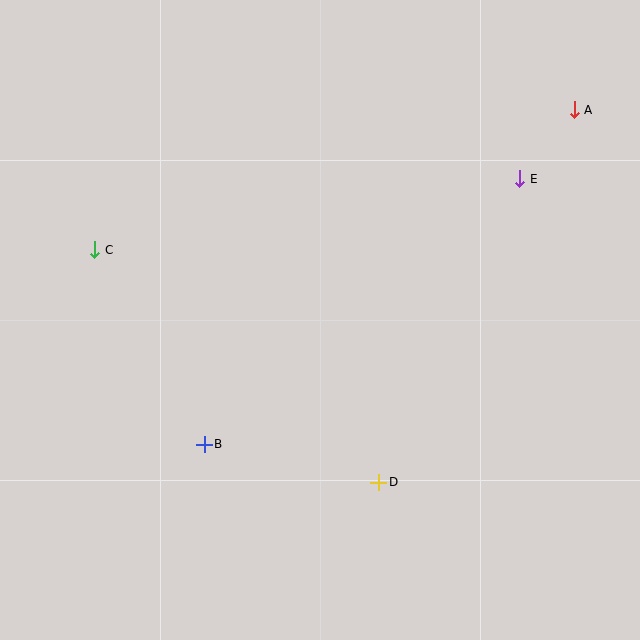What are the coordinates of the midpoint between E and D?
The midpoint between E and D is at (449, 331).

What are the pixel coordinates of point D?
Point D is at (379, 482).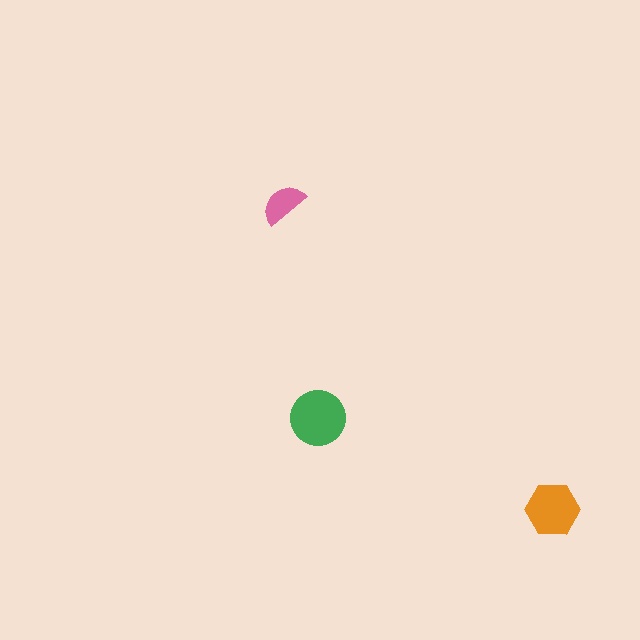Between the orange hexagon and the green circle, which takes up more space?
The green circle.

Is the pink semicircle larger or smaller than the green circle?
Smaller.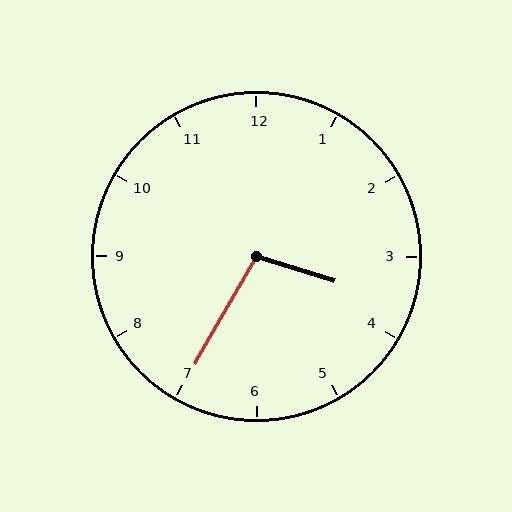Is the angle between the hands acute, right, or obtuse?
It is obtuse.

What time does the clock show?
3:35.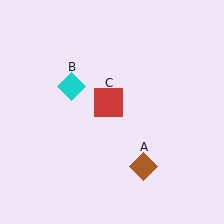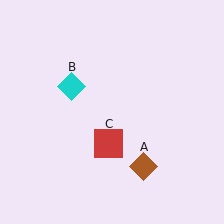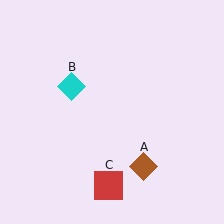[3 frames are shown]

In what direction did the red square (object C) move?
The red square (object C) moved down.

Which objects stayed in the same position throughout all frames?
Brown diamond (object A) and cyan diamond (object B) remained stationary.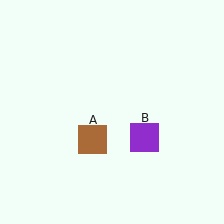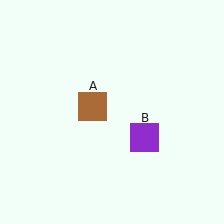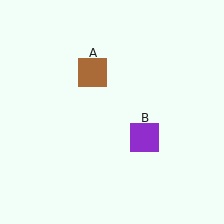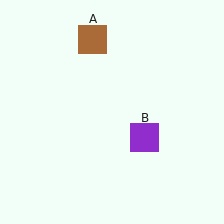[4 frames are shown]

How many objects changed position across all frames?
1 object changed position: brown square (object A).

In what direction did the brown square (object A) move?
The brown square (object A) moved up.